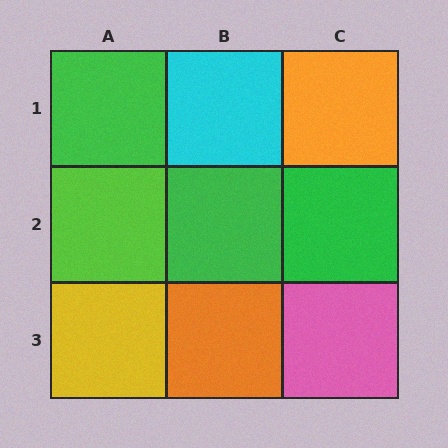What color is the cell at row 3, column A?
Yellow.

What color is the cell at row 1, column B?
Cyan.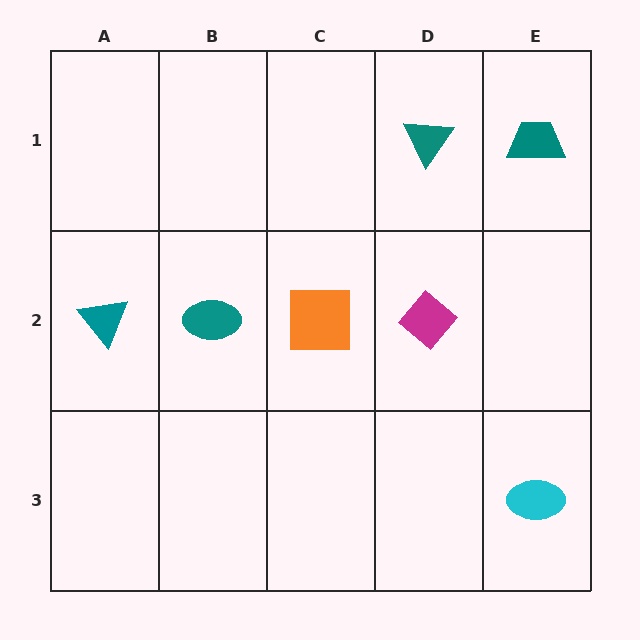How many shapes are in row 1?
2 shapes.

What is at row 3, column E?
A cyan ellipse.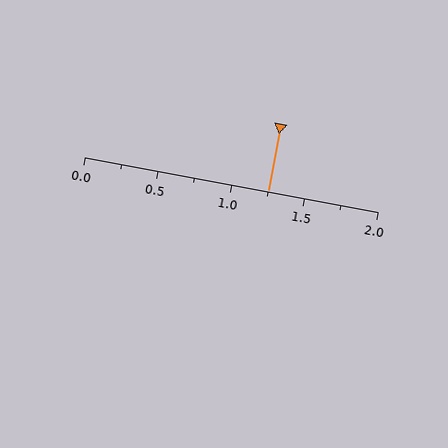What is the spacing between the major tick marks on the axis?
The major ticks are spaced 0.5 apart.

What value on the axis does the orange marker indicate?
The marker indicates approximately 1.25.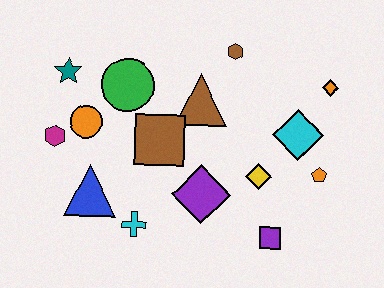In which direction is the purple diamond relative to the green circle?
The purple diamond is below the green circle.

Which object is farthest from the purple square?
The teal star is farthest from the purple square.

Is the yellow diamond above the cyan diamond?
No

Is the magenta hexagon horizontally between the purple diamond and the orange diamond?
No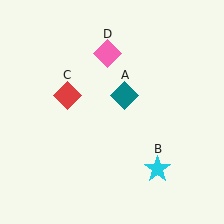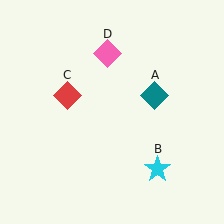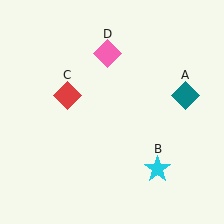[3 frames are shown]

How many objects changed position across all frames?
1 object changed position: teal diamond (object A).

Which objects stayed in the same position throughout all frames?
Cyan star (object B) and red diamond (object C) and pink diamond (object D) remained stationary.